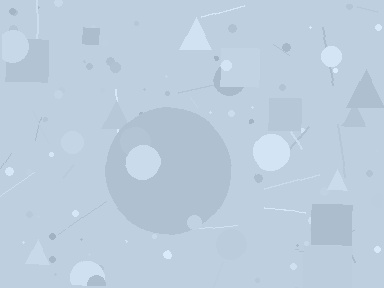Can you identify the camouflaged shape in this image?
The camouflaged shape is a circle.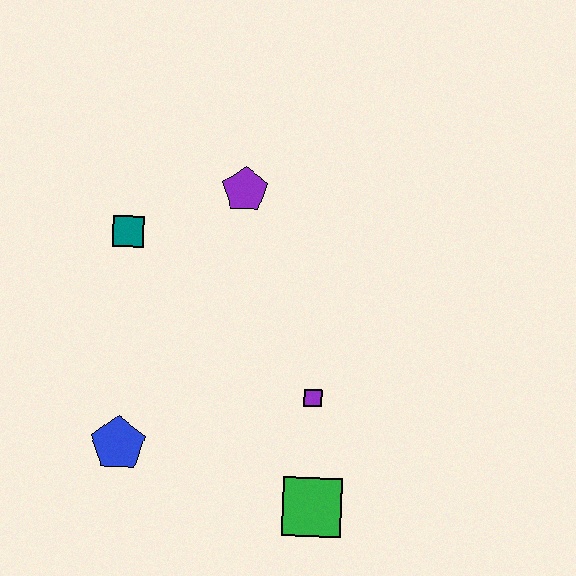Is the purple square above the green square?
Yes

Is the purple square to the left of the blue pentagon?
No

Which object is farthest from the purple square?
The teal square is farthest from the purple square.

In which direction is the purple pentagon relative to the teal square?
The purple pentagon is to the right of the teal square.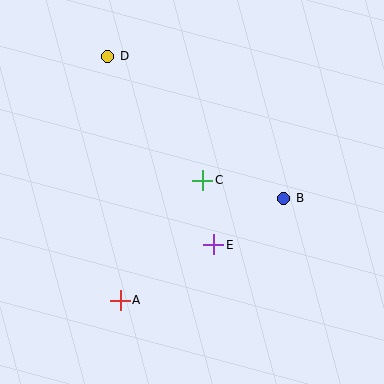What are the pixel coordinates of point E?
Point E is at (214, 245).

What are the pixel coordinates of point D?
Point D is at (108, 56).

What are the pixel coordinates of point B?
Point B is at (283, 198).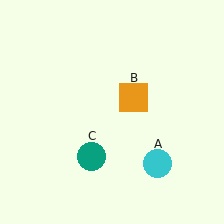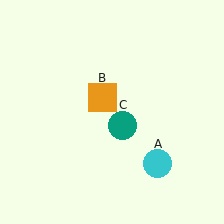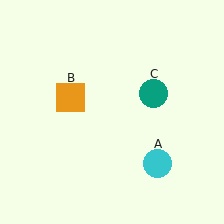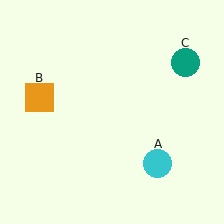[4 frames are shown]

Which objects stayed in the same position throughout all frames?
Cyan circle (object A) remained stationary.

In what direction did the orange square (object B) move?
The orange square (object B) moved left.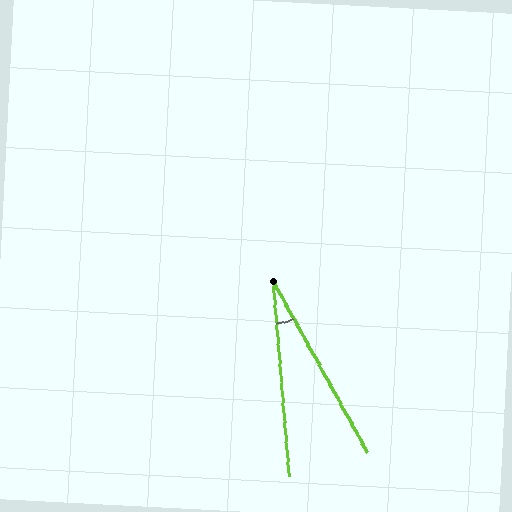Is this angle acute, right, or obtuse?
It is acute.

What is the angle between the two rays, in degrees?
Approximately 24 degrees.